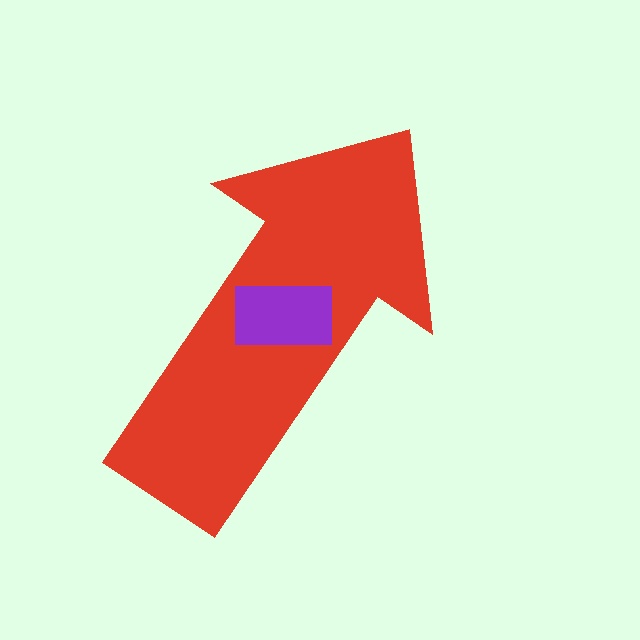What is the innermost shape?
The purple rectangle.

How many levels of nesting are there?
2.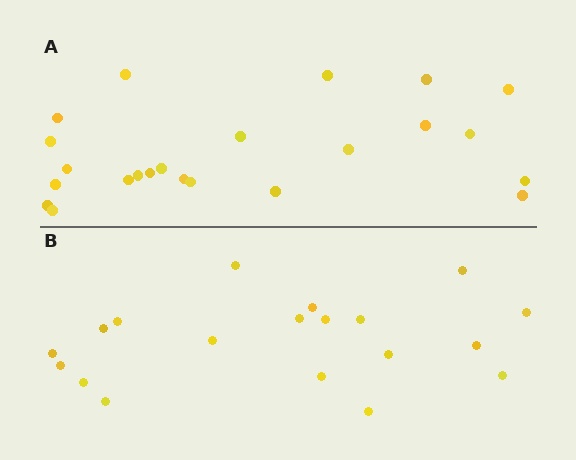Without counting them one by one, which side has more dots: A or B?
Region A (the top region) has more dots.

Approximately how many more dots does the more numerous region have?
Region A has about 4 more dots than region B.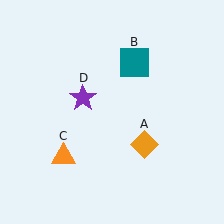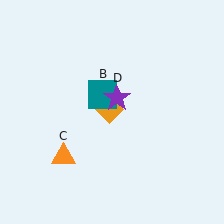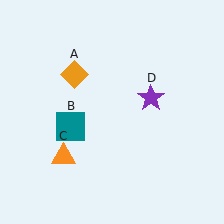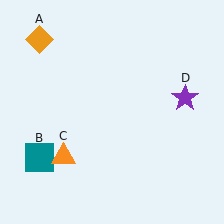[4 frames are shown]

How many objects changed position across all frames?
3 objects changed position: orange diamond (object A), teal square (object B), purple star (object D).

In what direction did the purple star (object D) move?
The purple star (object D) moved right.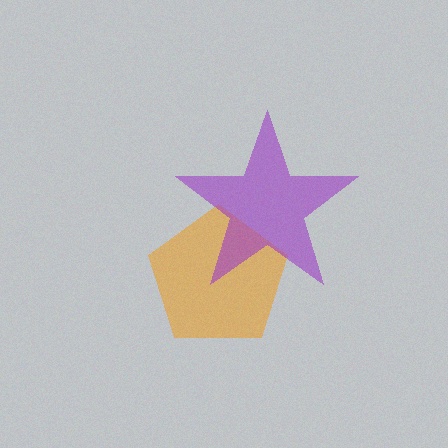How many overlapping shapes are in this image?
There are 2 overlapping shapes in the image.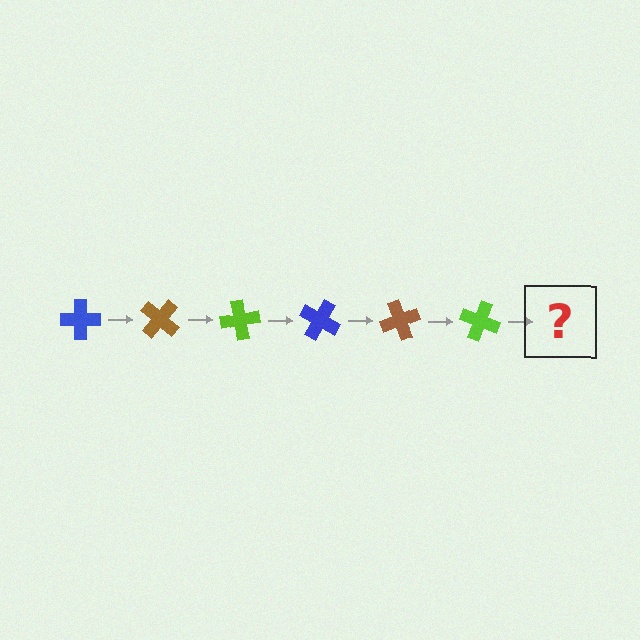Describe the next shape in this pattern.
It should be a blue cross, rotated 240 degrees from the start.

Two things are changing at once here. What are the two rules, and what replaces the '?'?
The two rules are that it rotates 40 degrees each step and the color cycles through blue, brown, and lime. The '?' should be a blue cross, rotated 240 degrees from the start.